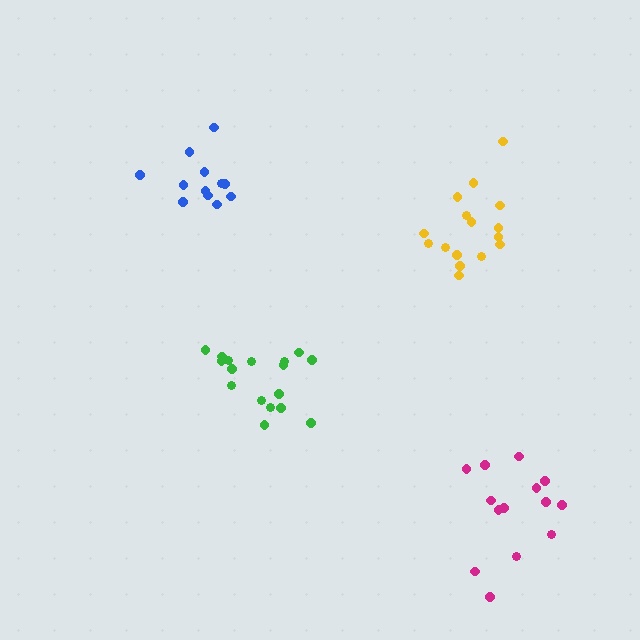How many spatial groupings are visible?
There are 4 spatial groupings.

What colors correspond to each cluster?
The clusters are colored: blue, green, yellow, magenta.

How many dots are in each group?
Group 1: 12 dots, Group 2: 17 dots, Group 3: 16 dots, Group 4: 14 dots (59 total).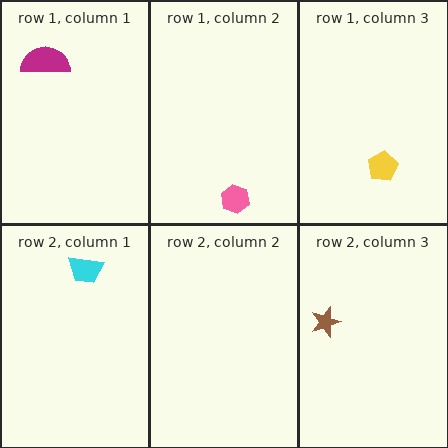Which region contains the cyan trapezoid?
The row 2, column 1 region.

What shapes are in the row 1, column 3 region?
The yellow pentagon.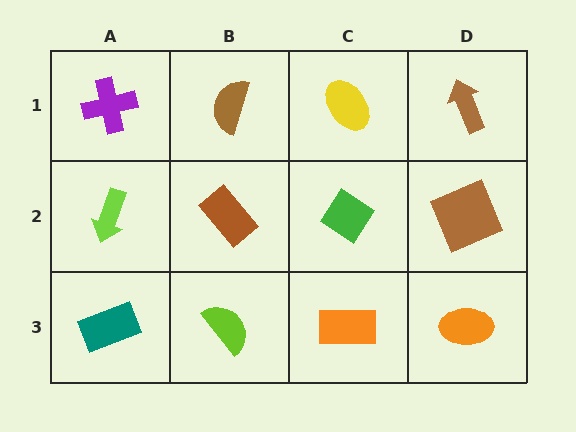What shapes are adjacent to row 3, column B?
A brown rectangle (row 2, column B), a teal rectangle (row 3, column A), an orange rectangle (row 3, column C).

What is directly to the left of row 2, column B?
A lime arrow.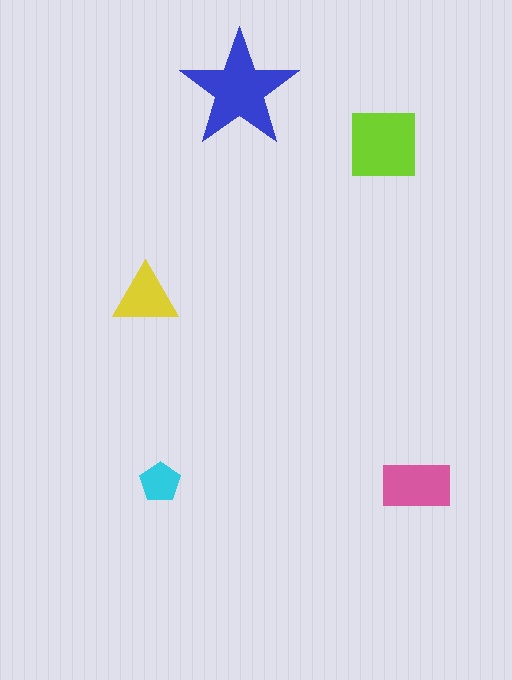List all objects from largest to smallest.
The blue star, the lime square, the pink rectangle, the yellow triangle, the cyan pentagon.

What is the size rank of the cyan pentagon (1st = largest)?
5th.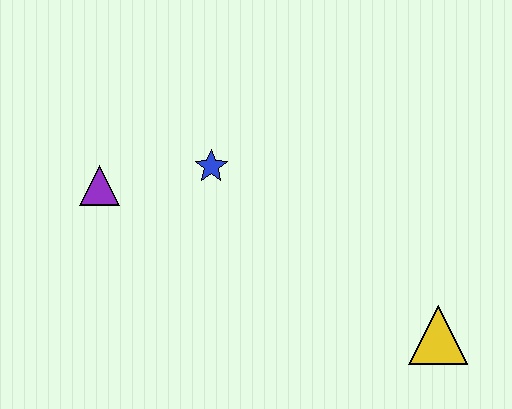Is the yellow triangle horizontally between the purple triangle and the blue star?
No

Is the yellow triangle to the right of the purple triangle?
Yes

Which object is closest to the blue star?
The purple triangle is closest to the blue star.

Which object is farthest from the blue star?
The yellow triangle is farthest from the blue star.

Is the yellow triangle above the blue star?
No